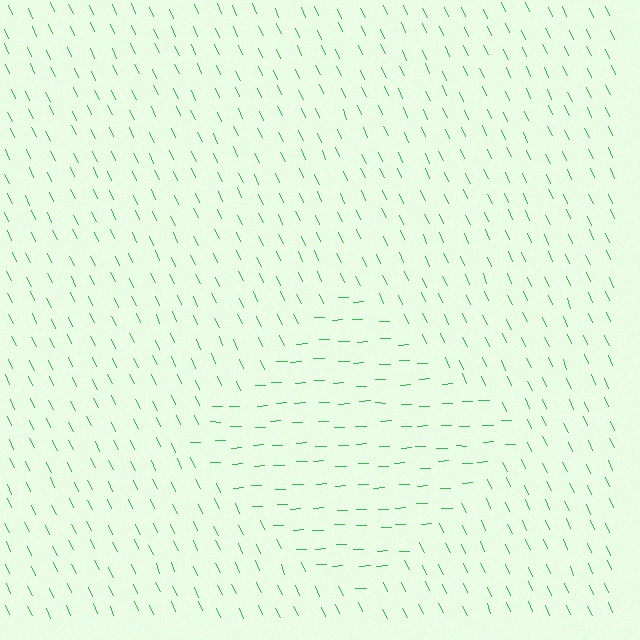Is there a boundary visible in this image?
Yes, there is a texture boundary formed by a change in line orientation.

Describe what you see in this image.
The image is filled with small green line segments. A diamond region in the image has lines oriented differently from the surrounding lines, creating a visible texture boundary.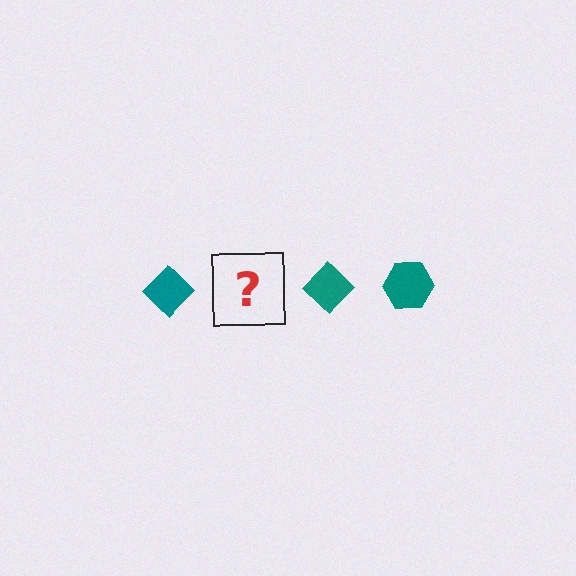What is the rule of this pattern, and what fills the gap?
The rule is that the pattern cycles through diamond, hexagon shapes in teal. The gap should be filled with a teal hexagon.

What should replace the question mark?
The question mark should be replaced with a teal hexagon.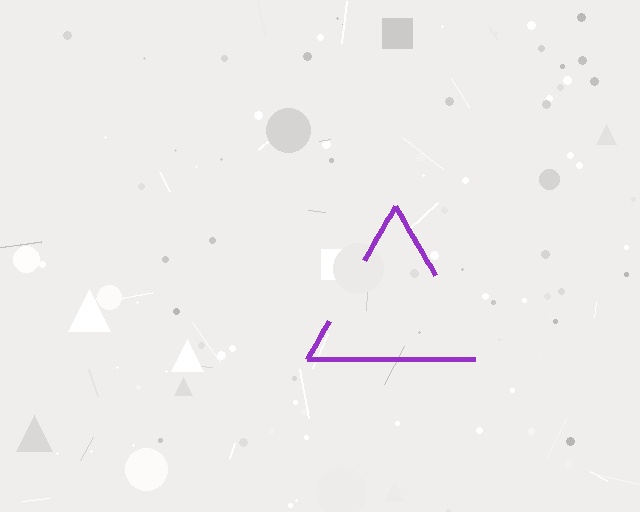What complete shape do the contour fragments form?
The contour fragments form a triangle.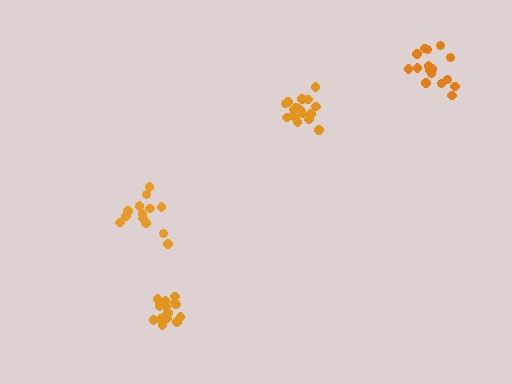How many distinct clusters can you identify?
There are 4 distinct clusters.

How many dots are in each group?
Group 1: 18 dots, Group 2: 17 dots, Group 3: 18 dots, Group 4: 13 dots (66 total).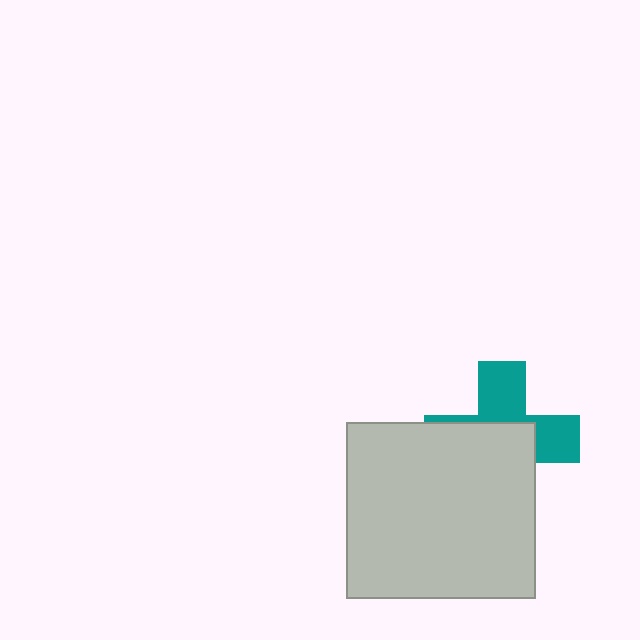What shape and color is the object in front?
The object in front is a light gray rectangle.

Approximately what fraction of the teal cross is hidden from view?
Roughly 58% of the teal cross is hidden behind the light gray rectangle.